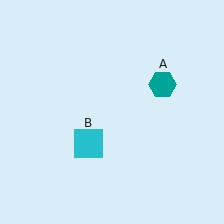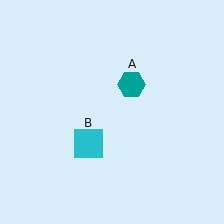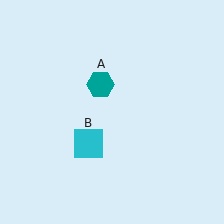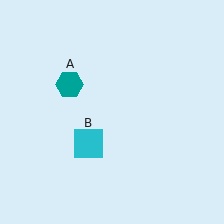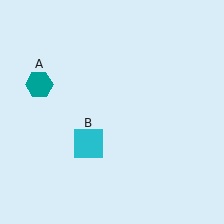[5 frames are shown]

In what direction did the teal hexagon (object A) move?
The teal hexagon (object A) moved left.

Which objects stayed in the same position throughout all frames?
Cyan square (object B) remained stationary.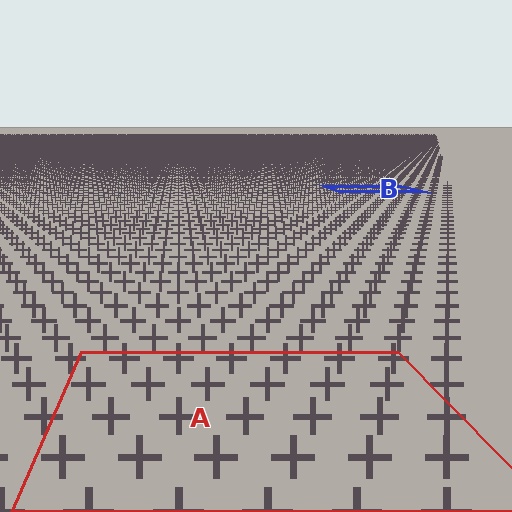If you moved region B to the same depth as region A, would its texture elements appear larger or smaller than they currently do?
They would appear larger. At a closer depth, the same texture elements are projected at a bigger on-screen size.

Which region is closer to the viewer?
Region A is closer. The texture elements there are larger and more spread out.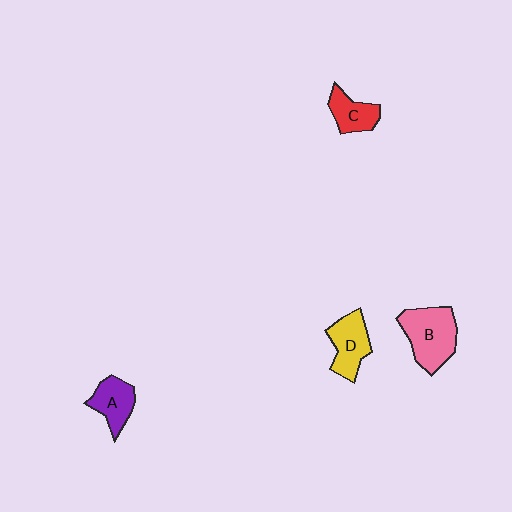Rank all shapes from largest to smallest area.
From largest to smallest: B (pink), D (yellow), A (purple), C (red).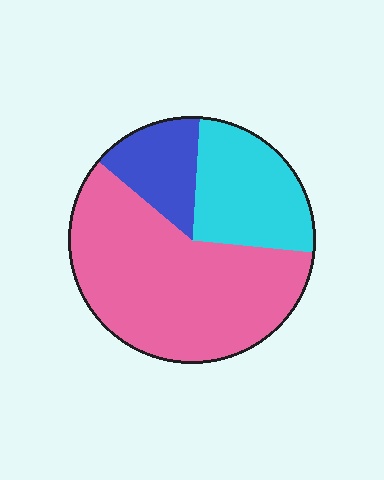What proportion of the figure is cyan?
Cyan covers 26% of the figure.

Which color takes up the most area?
Pink, at roughly 60%.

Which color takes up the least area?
Blue, at roughly 15%.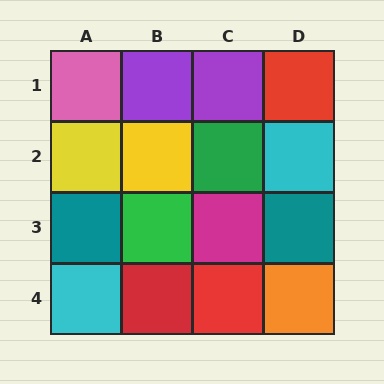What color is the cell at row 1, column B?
Purple.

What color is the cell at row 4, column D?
Orange.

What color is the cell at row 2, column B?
Yellow.